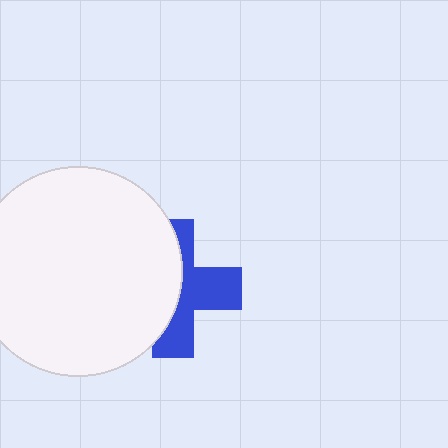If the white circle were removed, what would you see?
You would see the complete blue cross.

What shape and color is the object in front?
The object in front is a white circle.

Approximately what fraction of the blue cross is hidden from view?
Roughly 51% of the blue cross is hidden behind the white circle.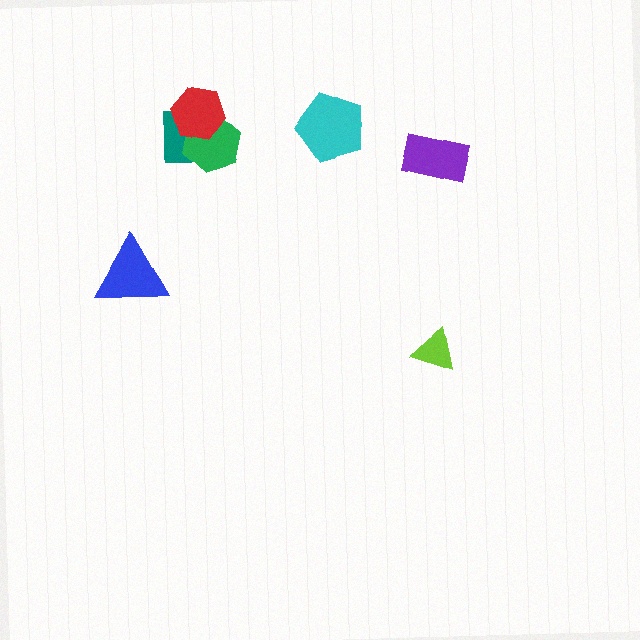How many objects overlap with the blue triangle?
0 objects overlap with the blue triangle.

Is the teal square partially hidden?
Yes, it is partially covered by another shape.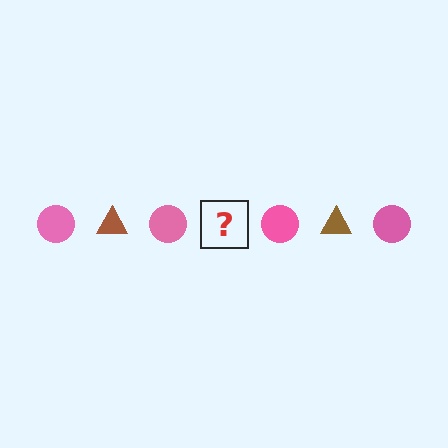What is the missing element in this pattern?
The missing element is a brown triangle.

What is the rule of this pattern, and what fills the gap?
The rule is that the pattern alternates between pink circle and brown triangle. The gap should be filled with a brown triangle.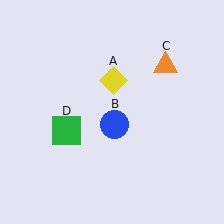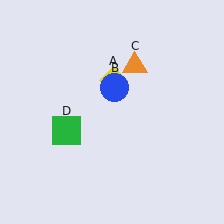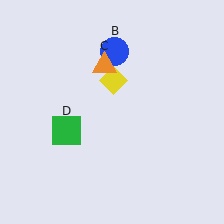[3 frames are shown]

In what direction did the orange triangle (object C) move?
The orange triangle (object C) moved left.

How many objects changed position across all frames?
2 objects changed position: blue circle (object B), orange triangle (object C).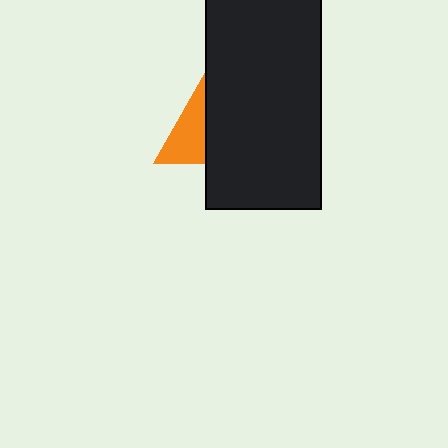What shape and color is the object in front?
The object in front is a black rectangle.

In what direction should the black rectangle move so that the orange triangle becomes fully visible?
The black rectangle should move right. That is the shortest direction to clear the overlap and leave the orange triangle fully visible.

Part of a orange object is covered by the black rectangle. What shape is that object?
It is a triangle.